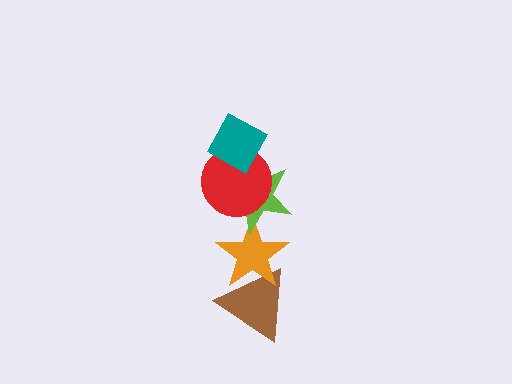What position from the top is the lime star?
The lime star is 3rd from the top.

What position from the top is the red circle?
The red circle is 2nd from the top.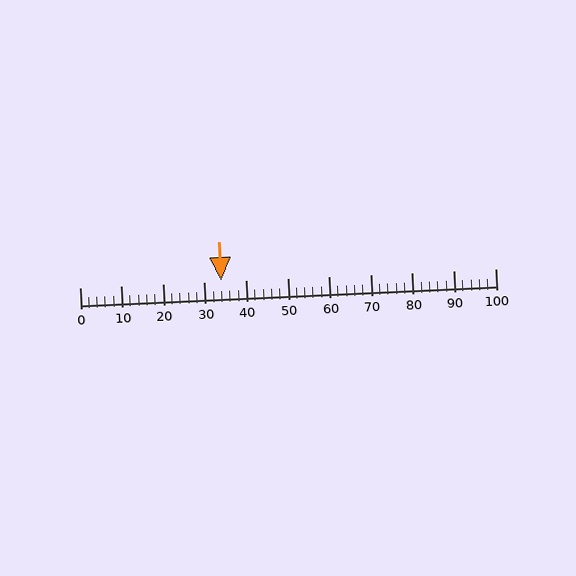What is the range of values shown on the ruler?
The ruler shows values from 0 to 100.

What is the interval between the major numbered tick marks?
The major tick marks are spaced 10 units apart.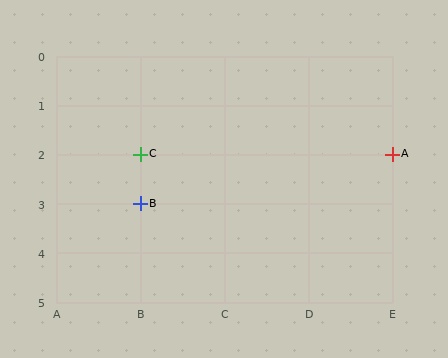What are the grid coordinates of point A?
Point A is at grid coordinates (E, 2).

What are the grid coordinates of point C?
Point C is at grid coordinates (B, 2).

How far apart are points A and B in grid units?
Points A and B are 3 columns and 1 row apart (about 3.2 grid units diagonally).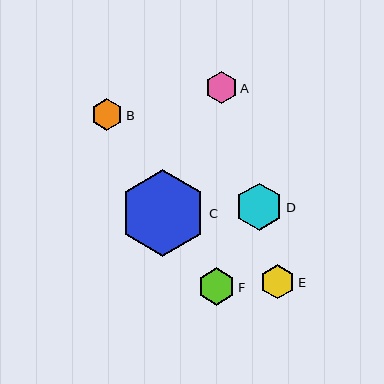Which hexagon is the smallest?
Hexagon B is the smallest with a size of approximately 32 pixels.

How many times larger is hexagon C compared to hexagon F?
Hexagon C is approximately 2.3 times the size of hexagon F.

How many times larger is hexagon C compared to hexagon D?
Hexagon C is approximately 1.8 times the size of hexagon D.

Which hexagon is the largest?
Hexagon C is the largest with a size of approximately 86 pixels.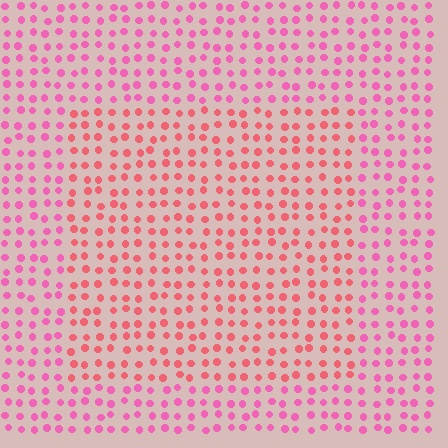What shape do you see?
I see a rectangle.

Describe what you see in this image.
The image is filled with small pink elements in a uniform arrangement. A rectangle-shaped region is visible where the elements are tinted to a slightly different hue, forming a subtle color boundary.